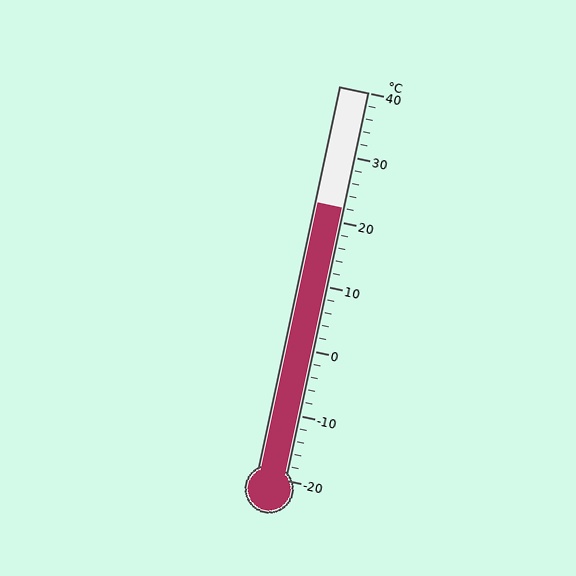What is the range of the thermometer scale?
The thermometer scale ranges from -20°C to 40°C.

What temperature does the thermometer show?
The thermometer shows approximately 22°C.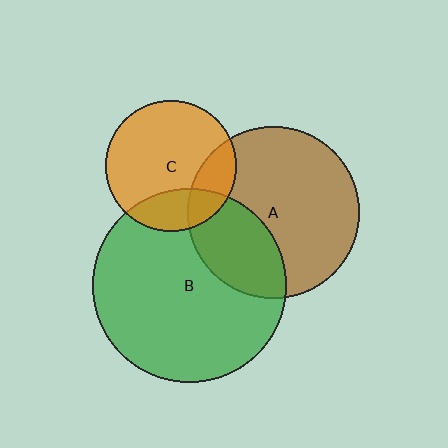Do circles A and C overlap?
Yes.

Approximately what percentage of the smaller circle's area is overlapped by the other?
Approximately 20%.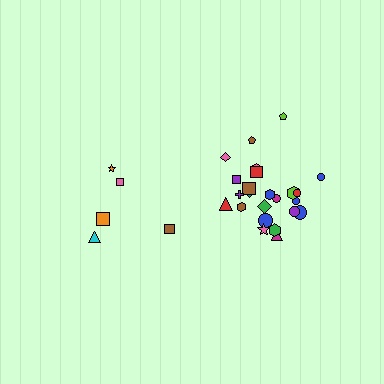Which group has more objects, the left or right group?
The right group.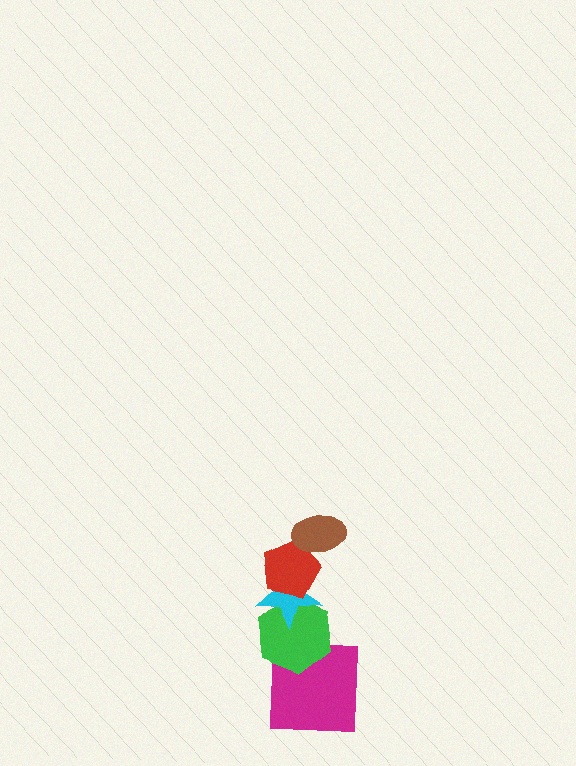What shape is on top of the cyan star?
The red pentagon is on top of the cyan star.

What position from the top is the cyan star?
The cyan star is 3rd from the top.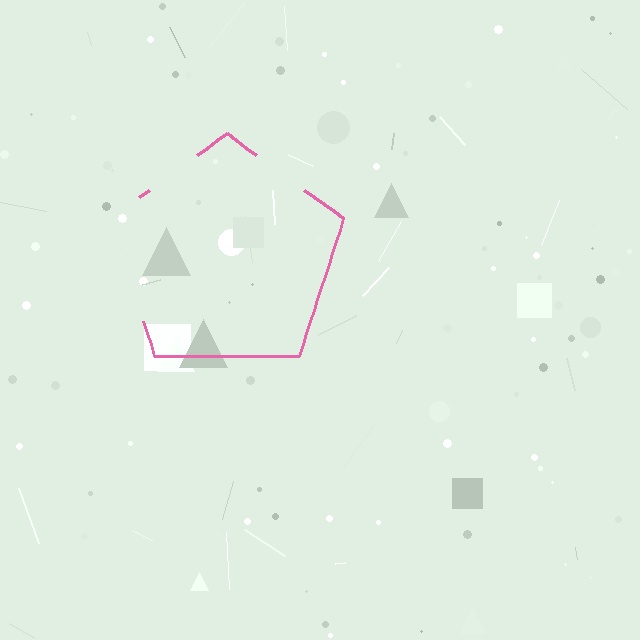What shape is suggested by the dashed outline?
The dashed outline suggests a pentagon.